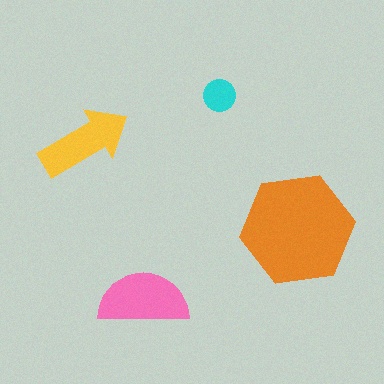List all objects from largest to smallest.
The orange hexagon, the pink semicircle, the yellow arrow, the cyan circle.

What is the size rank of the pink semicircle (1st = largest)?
2nd.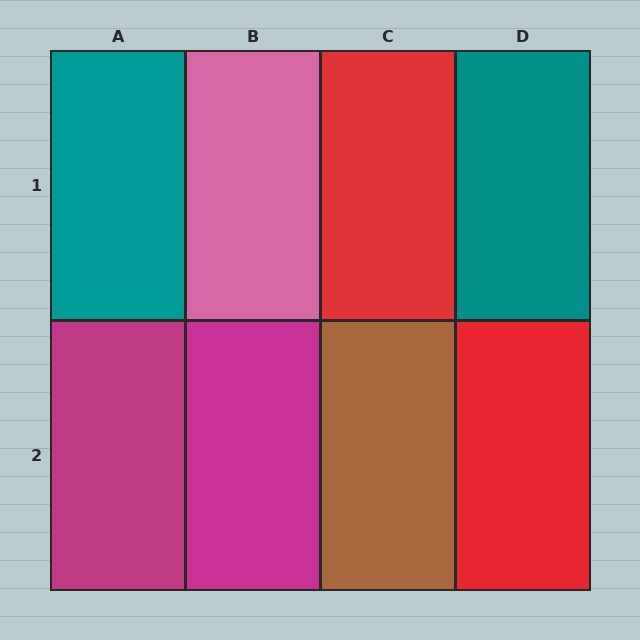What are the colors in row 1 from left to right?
Teal, pink, red, teal.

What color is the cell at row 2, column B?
Magenta.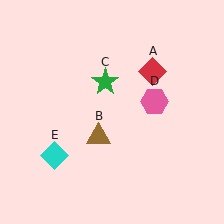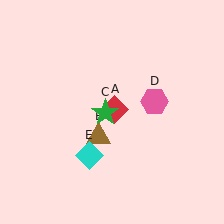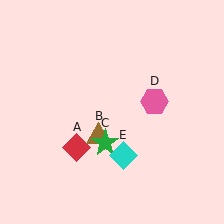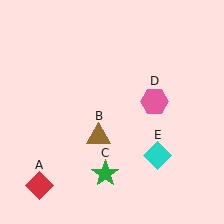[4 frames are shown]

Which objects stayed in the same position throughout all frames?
Brown triangle (object B) and pink hexagon (object D) remained stationary.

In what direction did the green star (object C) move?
The green star (object C) moved down.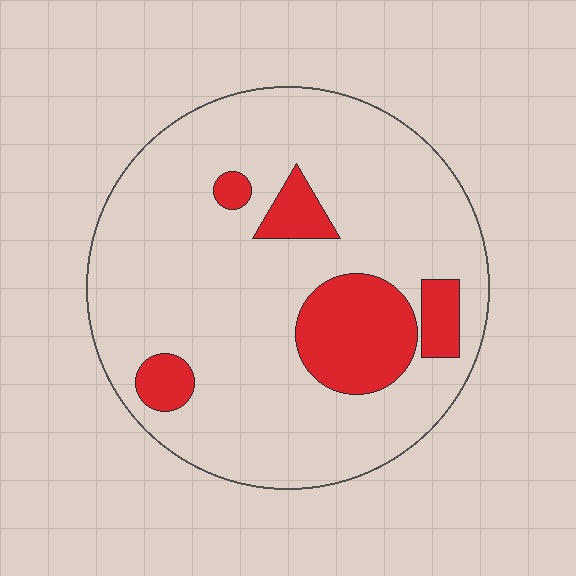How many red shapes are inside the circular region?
5.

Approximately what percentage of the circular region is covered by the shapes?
Approximately 15%.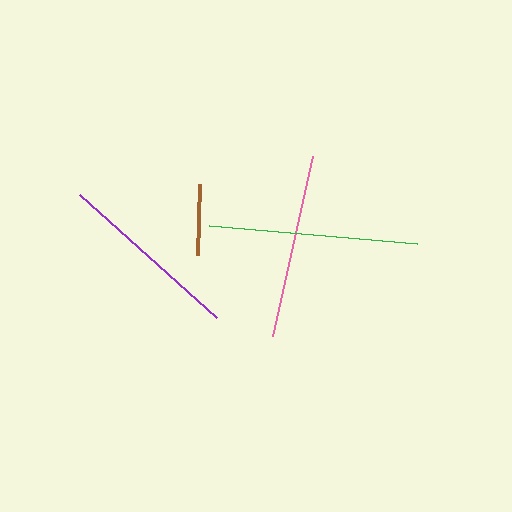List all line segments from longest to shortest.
From longest to shortest: green, purple, pink, brown.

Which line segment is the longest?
The green line is the longest at approximately 209 pixels.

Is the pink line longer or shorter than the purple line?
The purple line is longer than the pink line.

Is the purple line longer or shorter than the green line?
The green line is longer than the purple line.